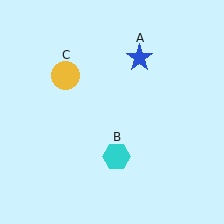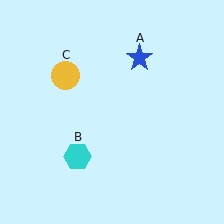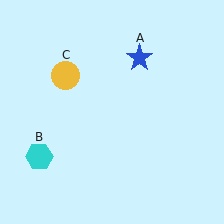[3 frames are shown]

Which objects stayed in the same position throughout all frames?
Blue star (object A) and yellow circle (object C) remained stationary.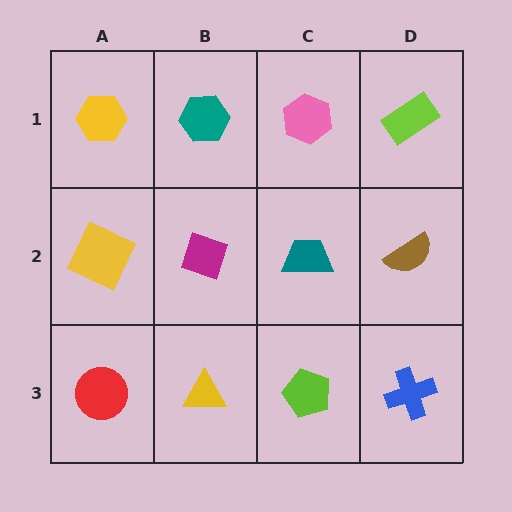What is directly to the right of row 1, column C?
A lime rectangle.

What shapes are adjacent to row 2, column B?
A teal hexagon (row 1, column B), a yellow triangle (row 3, column B), a yellow square (row 2, column A), a teal trapezoid (row 2, column C).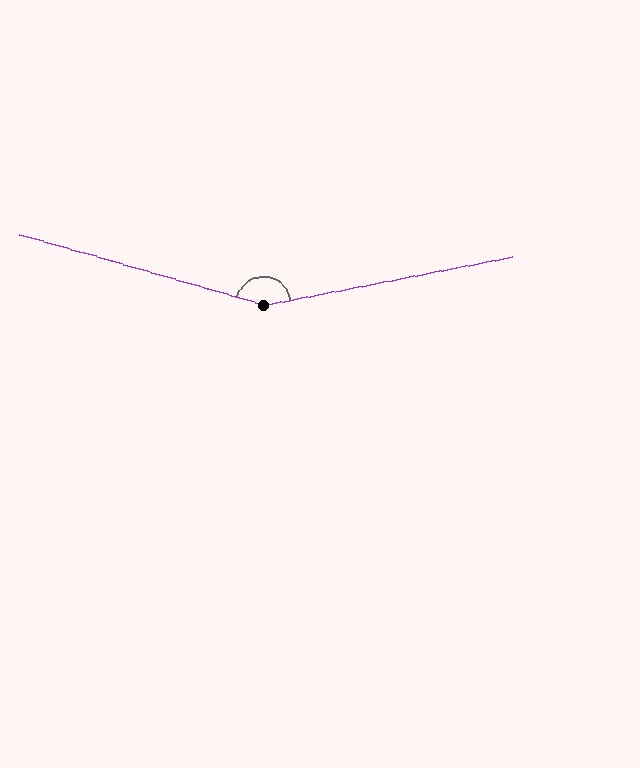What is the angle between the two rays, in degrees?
Approximately 153 degrees.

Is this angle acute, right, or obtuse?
It is obtuse.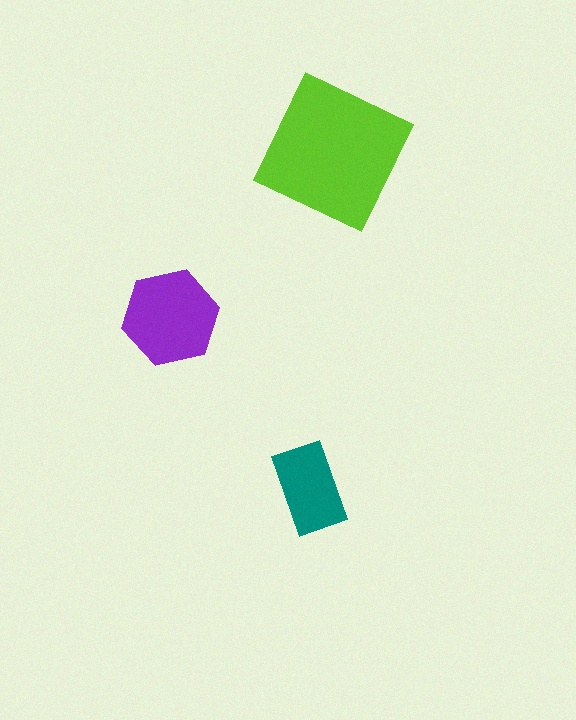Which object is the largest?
The lime square.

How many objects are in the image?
There are 3 objects in the image.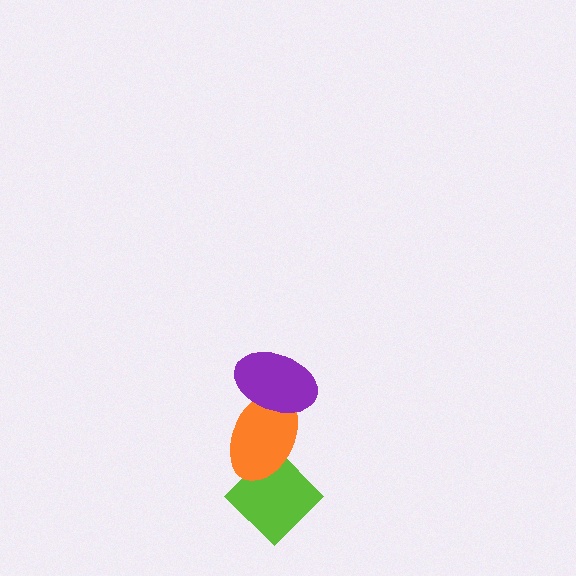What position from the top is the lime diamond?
The lime diamond is 3rd from the top.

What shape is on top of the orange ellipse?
The purple ellipse is on top of the orange ellipse.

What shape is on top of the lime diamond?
The orange ellipse is on top of the lime diamond.